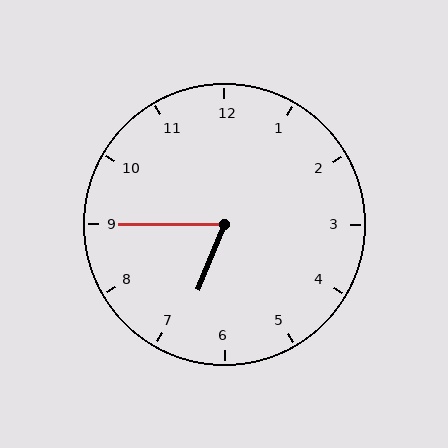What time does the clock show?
6:45.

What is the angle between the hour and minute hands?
Approximately 68 degrees.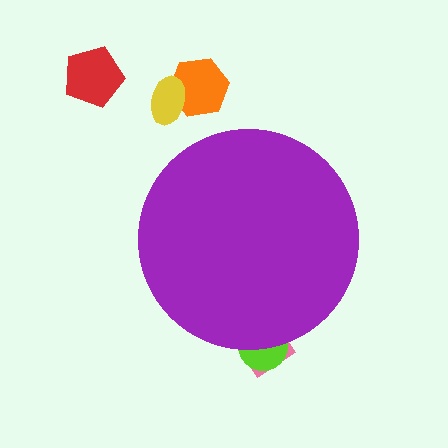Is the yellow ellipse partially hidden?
No, the yellow ellipse is fully visible.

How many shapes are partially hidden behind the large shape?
2 shapes are partially hidden.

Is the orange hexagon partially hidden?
No, the orange hexagon is fully visible.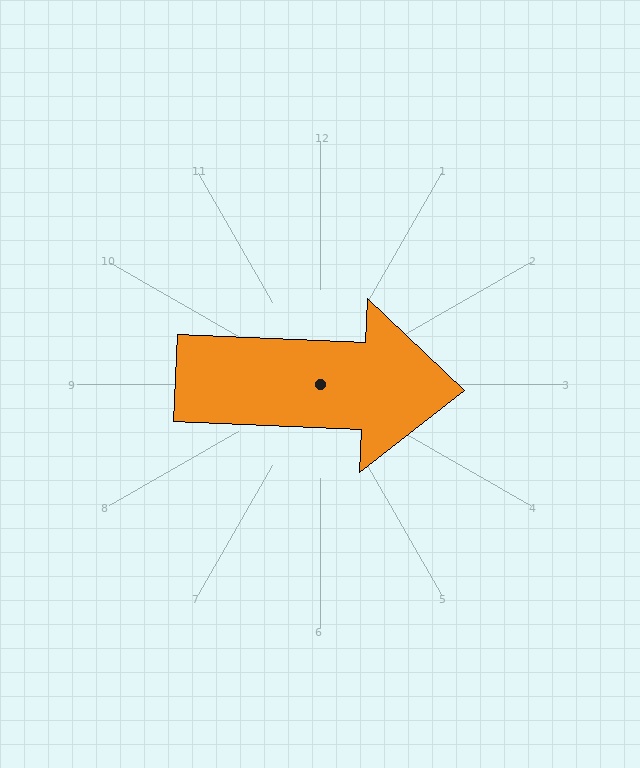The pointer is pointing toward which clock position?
Roughly 3 o'clock.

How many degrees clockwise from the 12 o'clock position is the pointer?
Approximately 92 degrees.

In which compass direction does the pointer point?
East.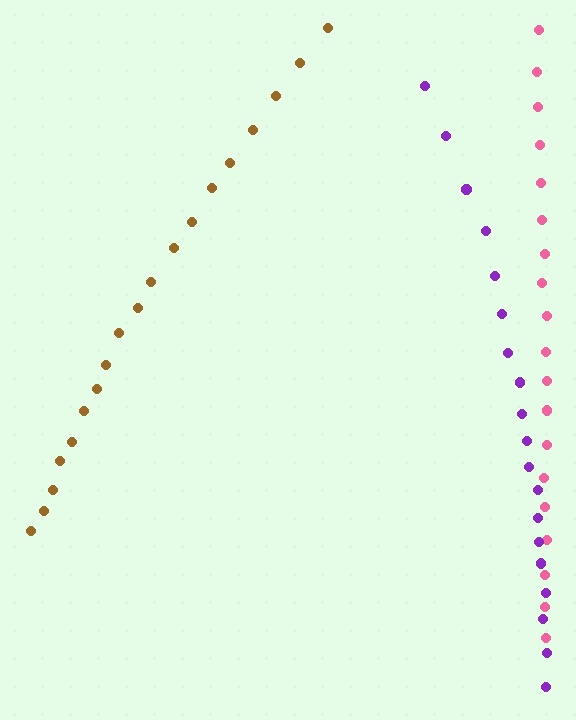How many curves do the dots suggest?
There are 3 distinct paths.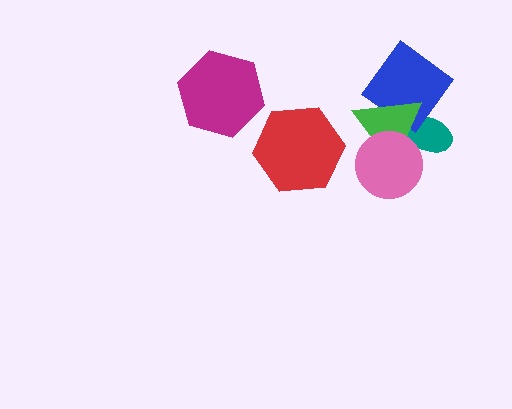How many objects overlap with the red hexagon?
0 objects overlap with the red hexagon.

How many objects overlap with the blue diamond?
2 objects overlap with the blue diamond.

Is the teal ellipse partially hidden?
Yes, it is partially covered by another shape.